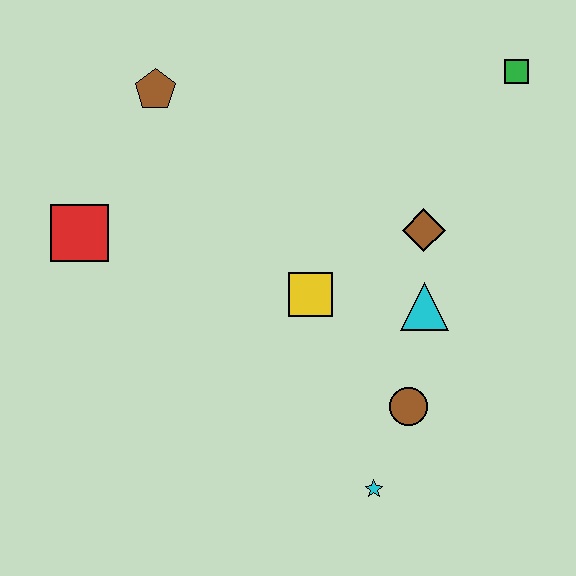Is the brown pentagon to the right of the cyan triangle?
No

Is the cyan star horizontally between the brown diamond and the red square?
Yes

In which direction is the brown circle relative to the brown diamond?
The brown circle is below the brown diamond.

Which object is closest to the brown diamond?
The cyan triangle is closest to the brown diamond.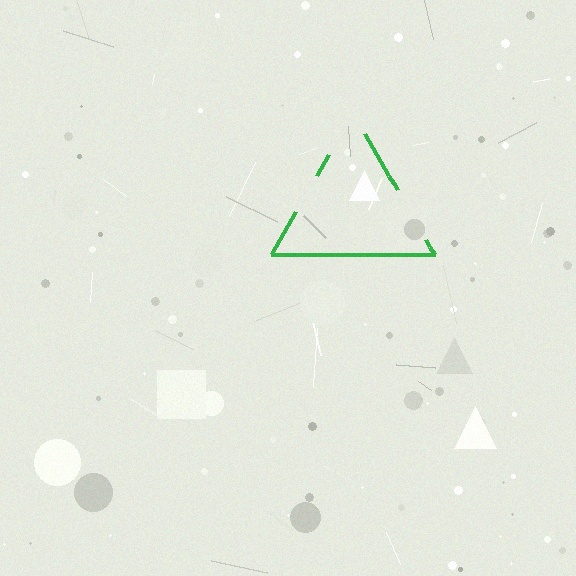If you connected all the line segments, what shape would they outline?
They would outline a triangle.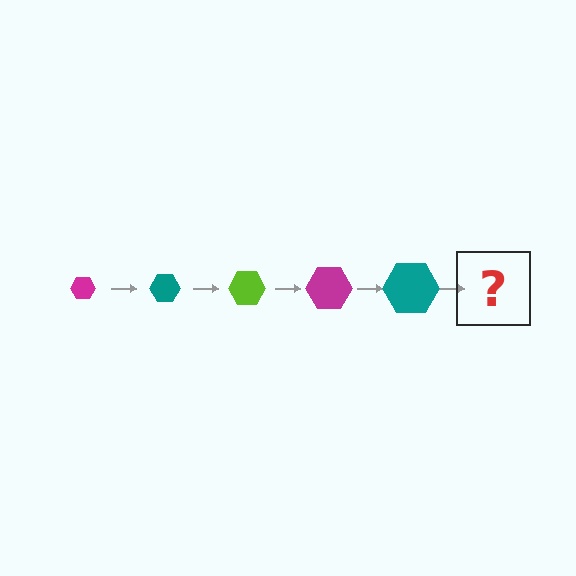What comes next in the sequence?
The next element should be a lime hexagon, larger than the previous one.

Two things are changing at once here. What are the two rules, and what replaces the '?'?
The two rules are that the hexagon grows larger each step and the color cycles through magenta, teal, and lime. The '?' should be a lime hexagon, larger than the previous one.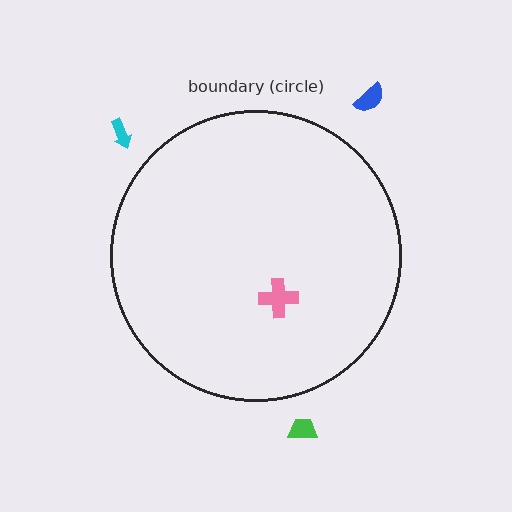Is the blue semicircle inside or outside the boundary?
Outside.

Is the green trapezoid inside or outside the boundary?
Outside.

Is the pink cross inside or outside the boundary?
Inside.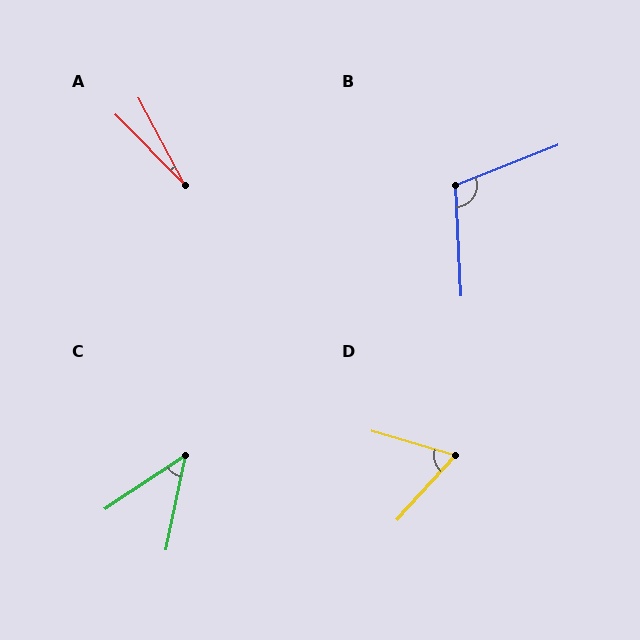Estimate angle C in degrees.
Approximately 45 degrees.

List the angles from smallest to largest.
A (17°), C (45°), D (64°), B (109°).